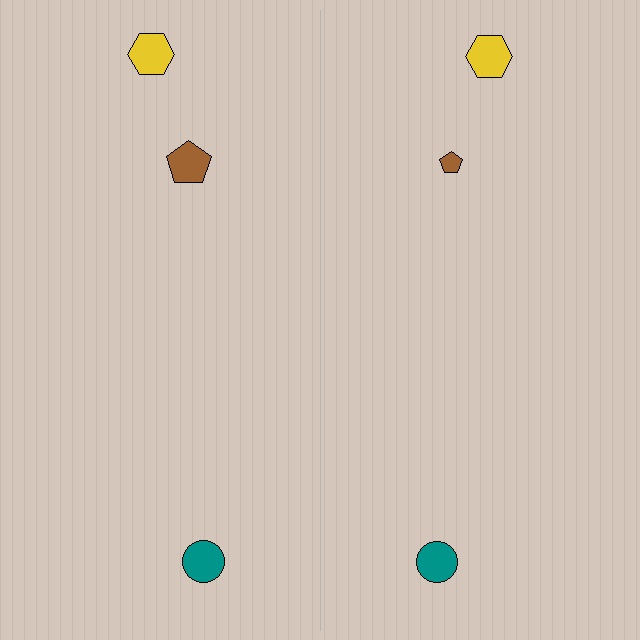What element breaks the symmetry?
The brown pentagon on the right side has a different size than its mirror counterpart.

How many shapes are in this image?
There are 6 shapes in this image.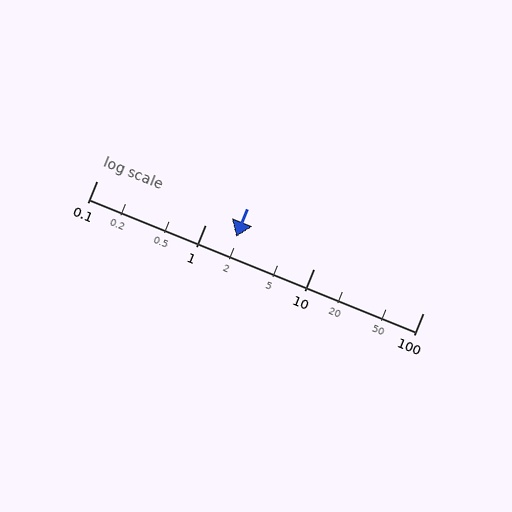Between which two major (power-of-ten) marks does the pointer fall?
The pointer is between 1 and 10.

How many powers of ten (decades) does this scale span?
The scale spans 3 decades, from 0.1 to 100.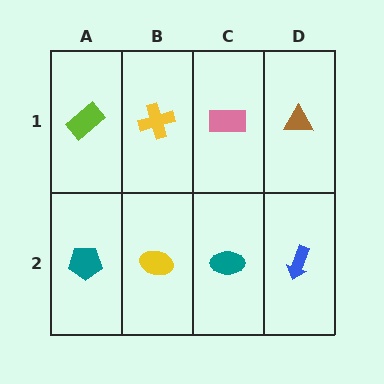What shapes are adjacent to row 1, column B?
A yellow ellipse (row 2, column B), a lime rectangle (row 1, column A), a pink rectangle (row 1, column C).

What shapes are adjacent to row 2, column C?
A pink rectangle (row 1, column C), a yellow ellipse (row 2, column B), a blue arrow (row 2, column D).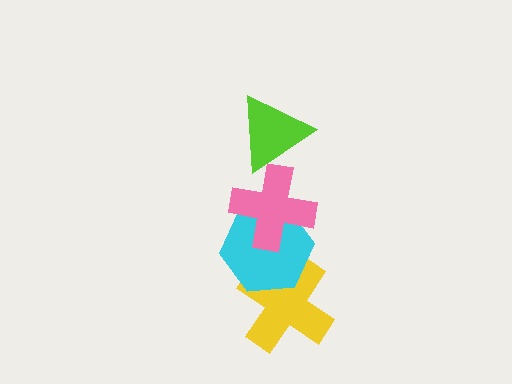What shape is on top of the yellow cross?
The cyan hexagon is on top of the yellow cross.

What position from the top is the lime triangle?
The lime triangle is 1st from the top.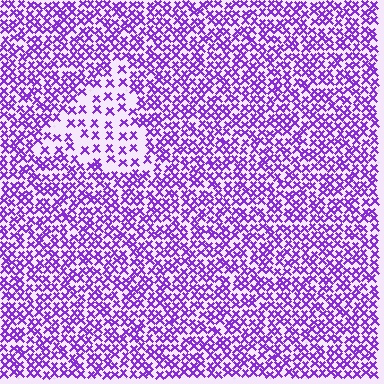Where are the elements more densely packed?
The elements are more densely packed outside the triangle boundary.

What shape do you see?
I see a triangle.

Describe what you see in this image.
The image contains small purple elements arranged at two different densities. A triangle-shaped region is visible where the elements are less densely packed than the surrounding area.